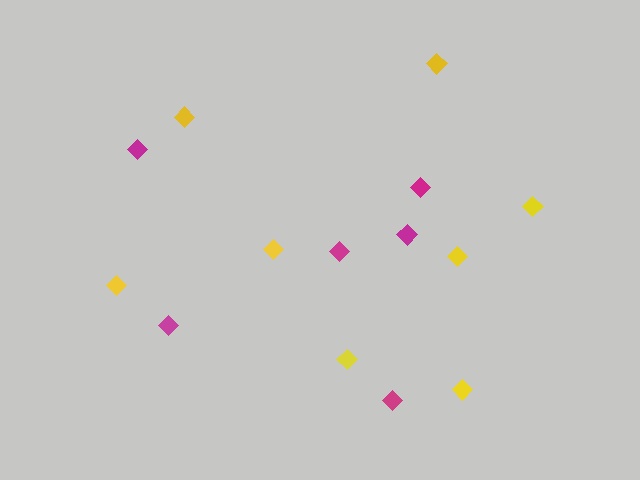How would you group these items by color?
There are 2 groups: one group of magenta diamonds (6) and one group of yellow diamonds (8).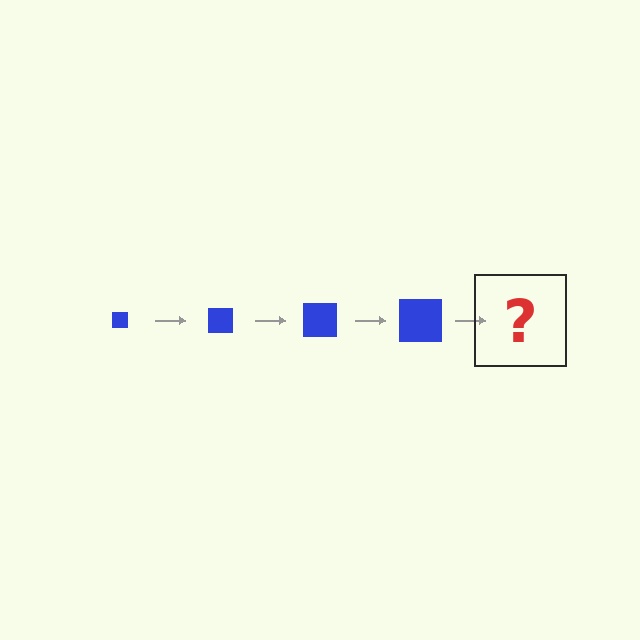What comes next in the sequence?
The next element should be a blue square, larger than the previous one.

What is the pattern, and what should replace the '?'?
The pattern is that the square gets progressively larger each step. The '?' should be a blue square, larger than the previous one.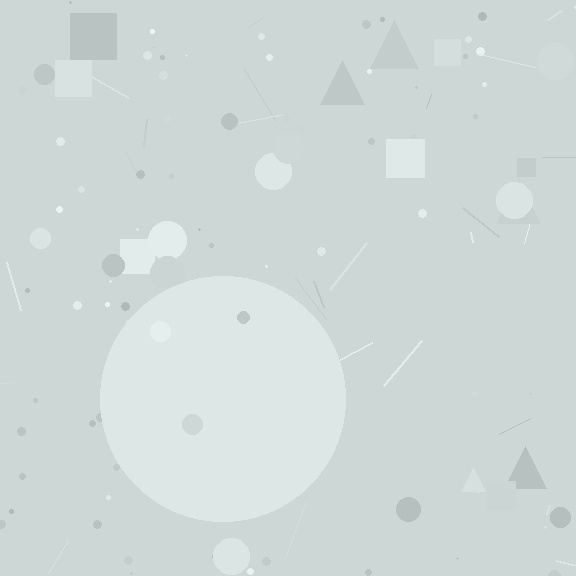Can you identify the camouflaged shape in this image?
The camouflaged shape is a circle.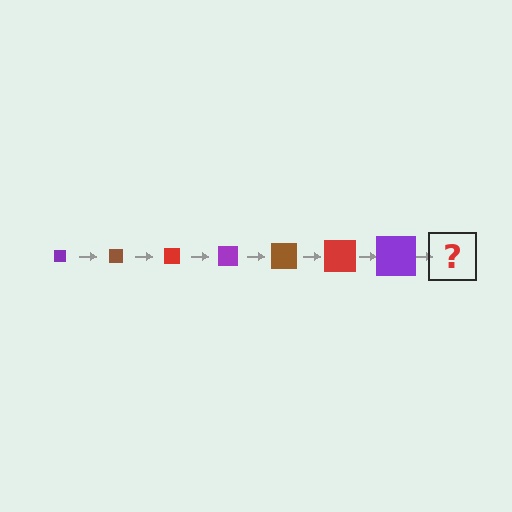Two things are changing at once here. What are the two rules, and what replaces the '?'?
The two rules are that the square grows larger each step and the color cycles through purple, brown, and red. The '?' should be a brown square, larger than the previous one.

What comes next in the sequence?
The next element should be a brown square, larger than the previous one.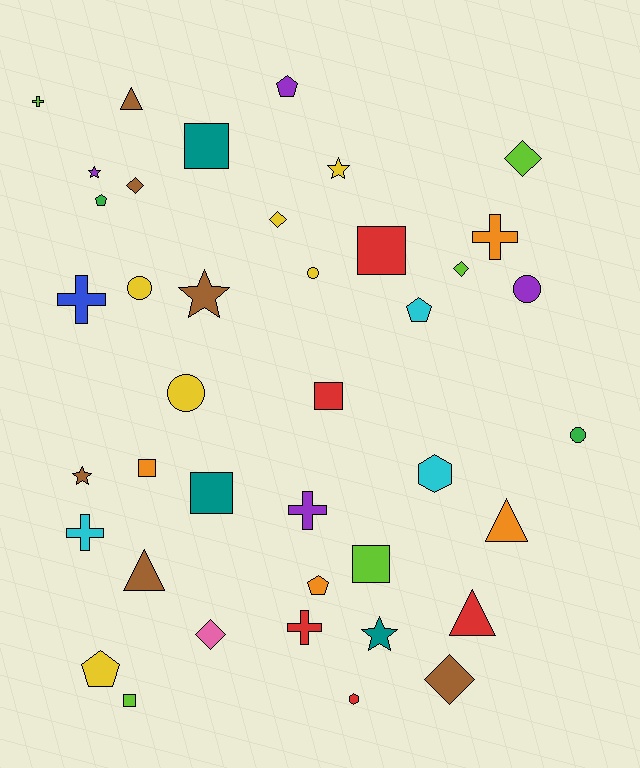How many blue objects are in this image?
There is 1 blue object.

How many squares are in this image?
There are 7 squares.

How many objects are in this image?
There are 40 objects.